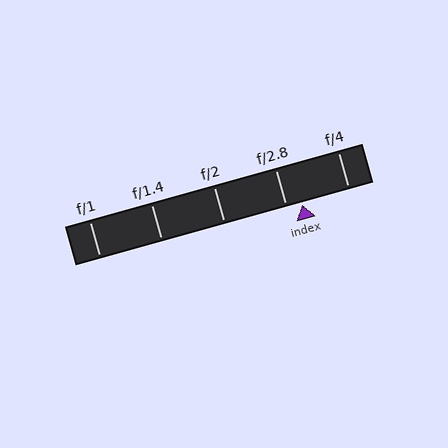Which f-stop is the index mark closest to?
The index mark is closest to f/2.8.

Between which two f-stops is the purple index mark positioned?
The index mark is between f/2.8 and f/4.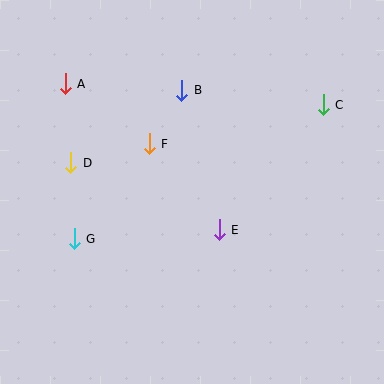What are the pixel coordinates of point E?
Point E is at (219, 230).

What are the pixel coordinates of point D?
Point D is at (71, 163).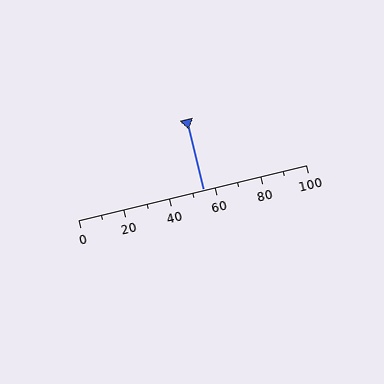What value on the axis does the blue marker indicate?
The marker indicates approximately 55.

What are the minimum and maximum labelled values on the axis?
The axis runs from 0 to 100.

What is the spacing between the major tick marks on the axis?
The major ticks are spaced 20 apart.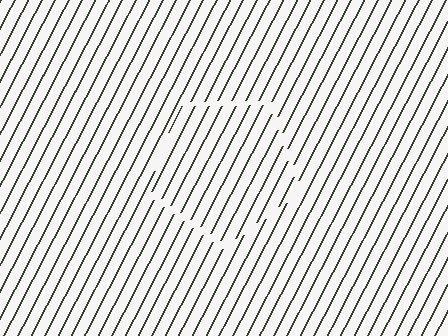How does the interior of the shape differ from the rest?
The interior of the shape contains the same grating, shifted by half a period — the contour is defined by the phase discontinuity where line-ends from the inner and outer gratings abut.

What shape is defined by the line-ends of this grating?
An illusory pentagon. The interior of the shape contains the same grating, shifted by half a period — the contour is defined by the phase discontinuity where line-ends from the inner and outer gratings abut.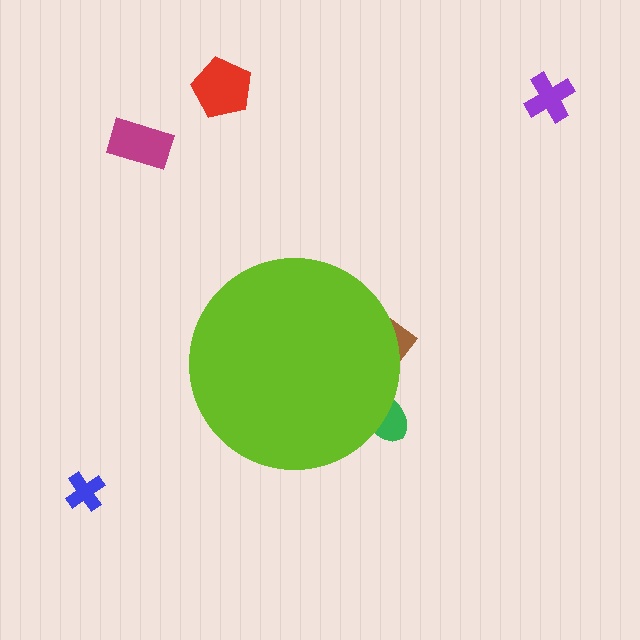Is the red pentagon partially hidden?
No, the red pentagon is fully visible.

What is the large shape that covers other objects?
A lime circle.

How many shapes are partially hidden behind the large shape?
2 shapes are partially hidden.